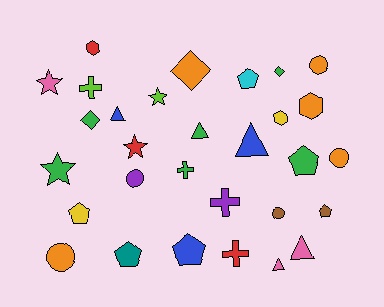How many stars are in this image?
There are 4 stars.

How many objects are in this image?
There are 30 objects.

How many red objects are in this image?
There are 3 red objects.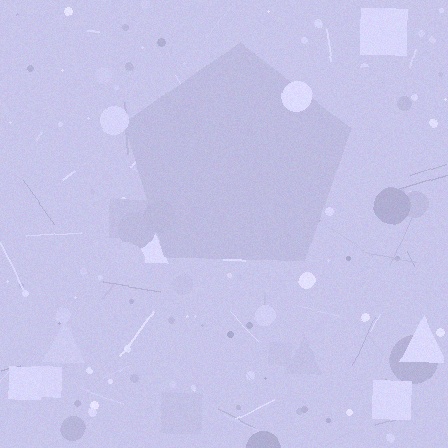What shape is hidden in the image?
A pentagon is hidden in the image.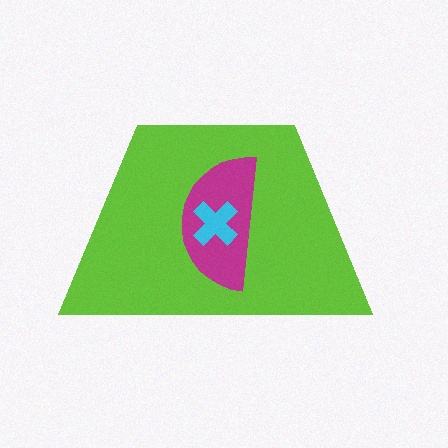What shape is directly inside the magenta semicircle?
The cyan cross.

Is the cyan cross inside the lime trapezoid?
Yes.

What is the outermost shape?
The lime trapezoid.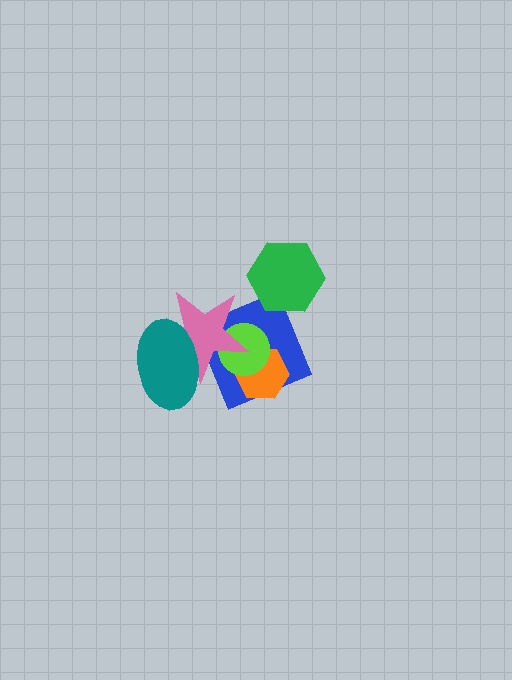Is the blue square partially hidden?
Yes, it is partially covered by another shape.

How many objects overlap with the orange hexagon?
2 objects overlap with the orange hexagon.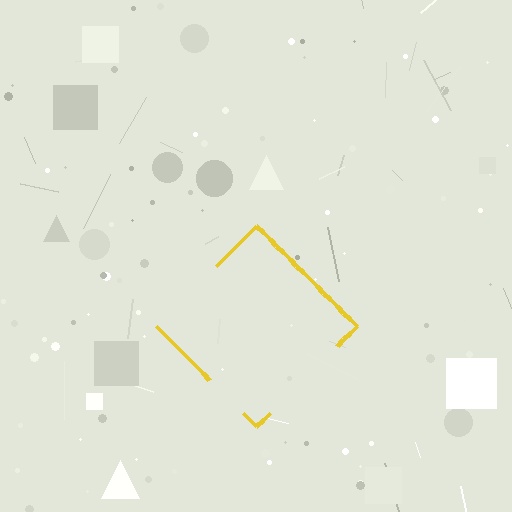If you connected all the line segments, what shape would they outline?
They would outline a diamond.